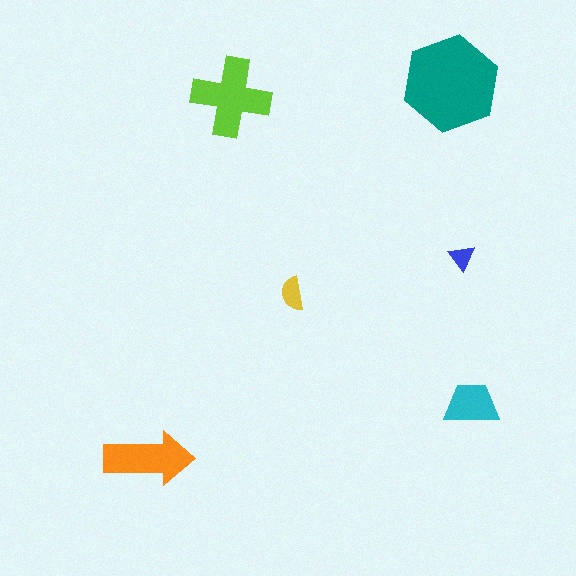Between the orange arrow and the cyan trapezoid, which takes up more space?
The orange arrow.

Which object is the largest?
The teal hexagon.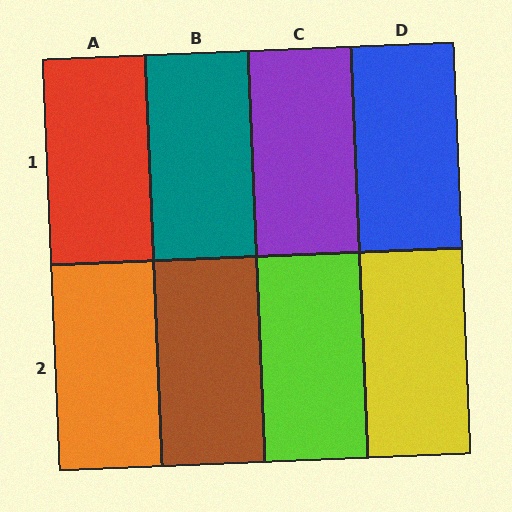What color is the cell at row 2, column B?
Brown.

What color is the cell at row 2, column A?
Orange.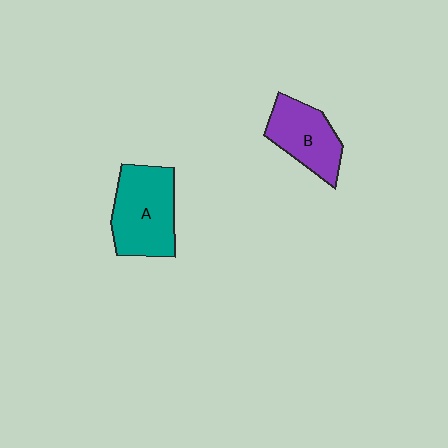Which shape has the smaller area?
Shape B (purple).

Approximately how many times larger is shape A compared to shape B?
Approximately 1.3 times.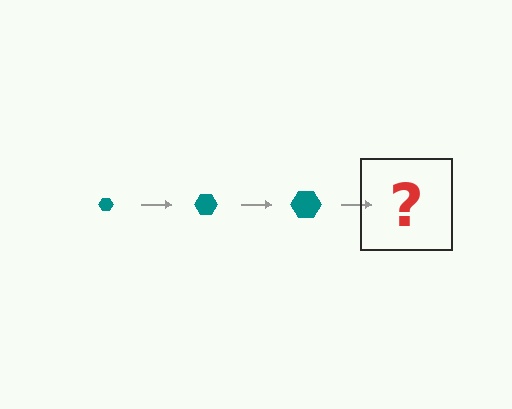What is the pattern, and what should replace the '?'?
The pattern is that the hexagon gets progressively larger each step. The '?' should be a teal hexagon, larger than the previous one.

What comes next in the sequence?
The next element should be a teal hexagon, larger than the previous one.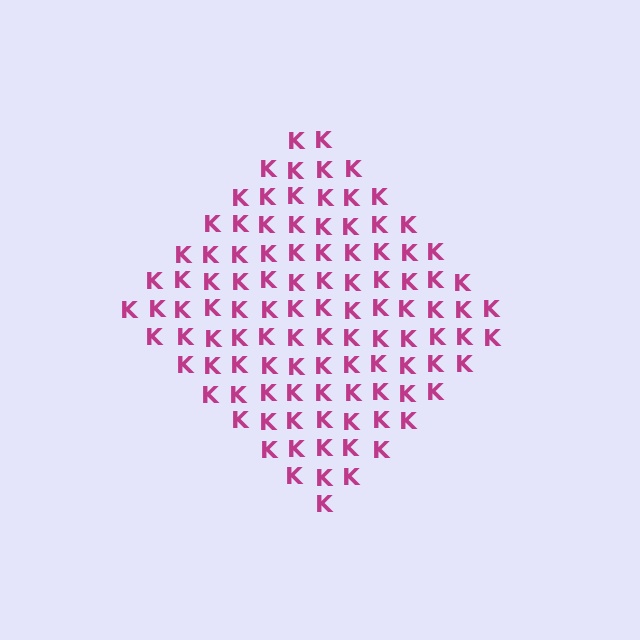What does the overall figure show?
The overall figure shows a diamond.